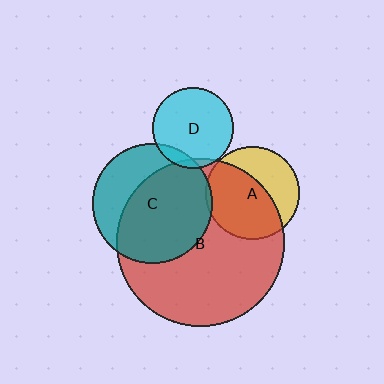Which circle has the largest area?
Circle B (red).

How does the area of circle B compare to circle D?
Approximately 4.3 times.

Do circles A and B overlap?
Yes.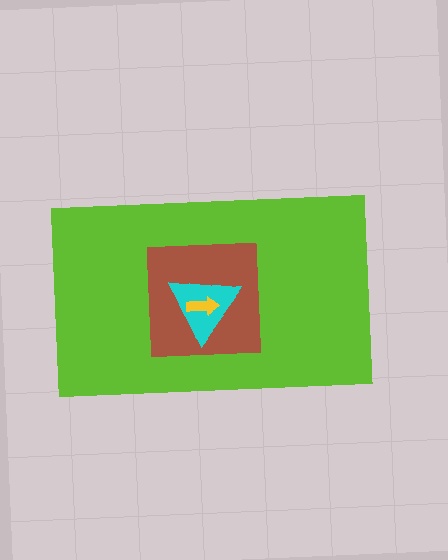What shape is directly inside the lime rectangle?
The brown square.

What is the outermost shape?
The lime rectangle.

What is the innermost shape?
The yellow arrow.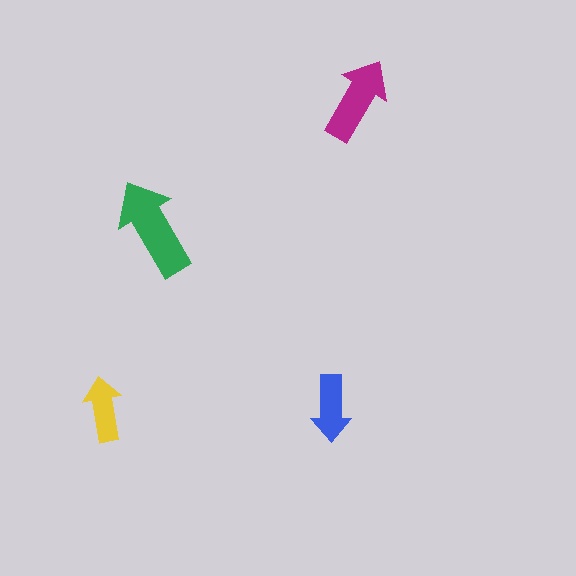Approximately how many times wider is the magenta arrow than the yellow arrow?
About 1.5 times wider.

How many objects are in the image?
There are 4 objects in the image.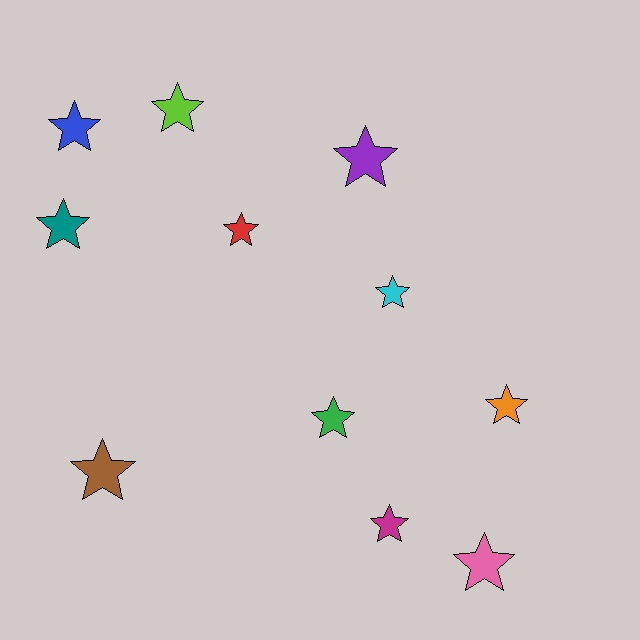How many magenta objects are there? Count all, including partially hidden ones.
There is 1 magenta object.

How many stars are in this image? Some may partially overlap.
There are 11 stars.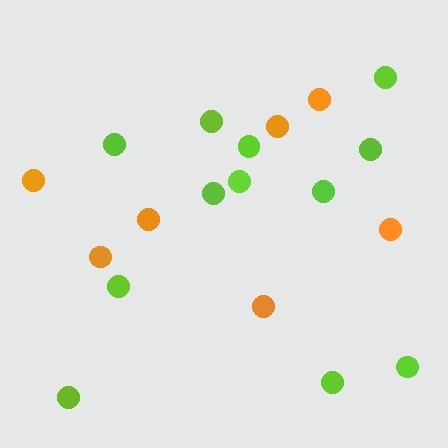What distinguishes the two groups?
There are 2 groups: one group of lime circles (12) and one group of orange circles (7).